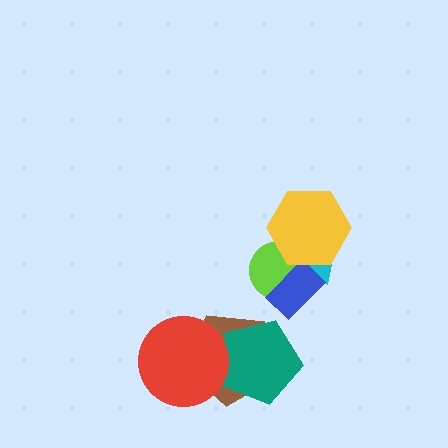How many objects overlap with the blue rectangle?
2 objects overlap with the blue rectangle.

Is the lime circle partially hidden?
Yes, it is partially covered by another shape.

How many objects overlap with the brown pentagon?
2 objects overlap with the brown pentagon.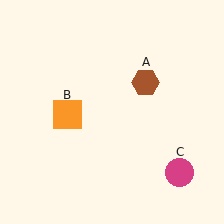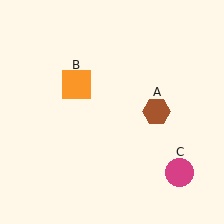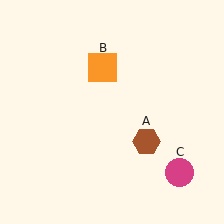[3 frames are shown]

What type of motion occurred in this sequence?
The brown hexagon (object A), orange square (object B) rotated clockwise around the center of the scene.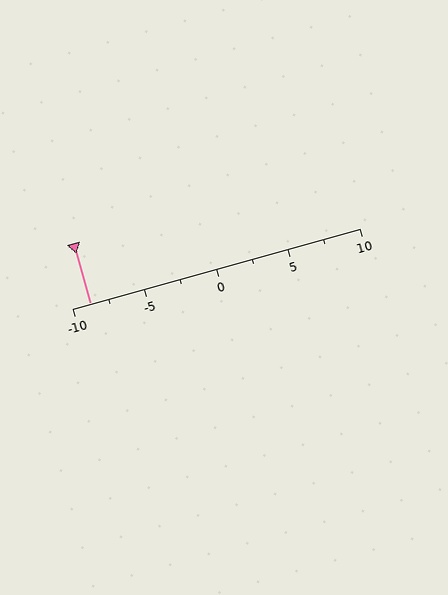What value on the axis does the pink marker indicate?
The marker indicates approximately -8.8.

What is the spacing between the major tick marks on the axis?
The major ticks are spaced 5 apart.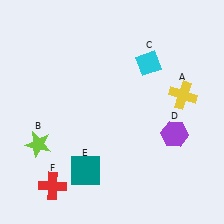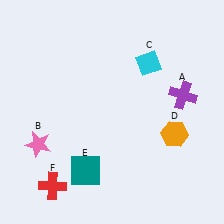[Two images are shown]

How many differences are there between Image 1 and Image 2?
There are 3 differences between the two images.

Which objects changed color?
A changed from yellow to purple. B changed from lime to pink. D changed from purple to orange.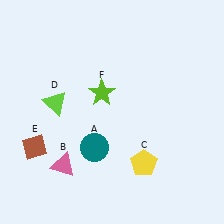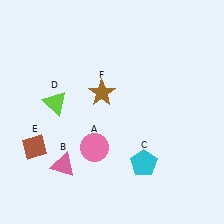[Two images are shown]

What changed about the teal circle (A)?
In Image 1, A is teal. In Image 2, it changed to pink.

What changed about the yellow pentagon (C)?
In Image 1, C is yellow. In Image 2, it changed to cyan.